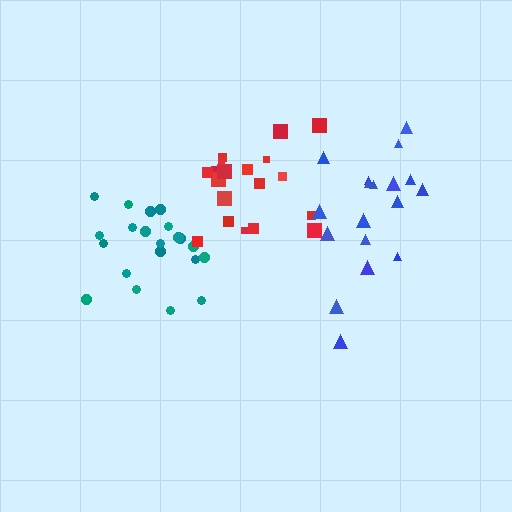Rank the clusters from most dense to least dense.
red, teal, blue.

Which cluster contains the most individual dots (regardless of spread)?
Teal (21).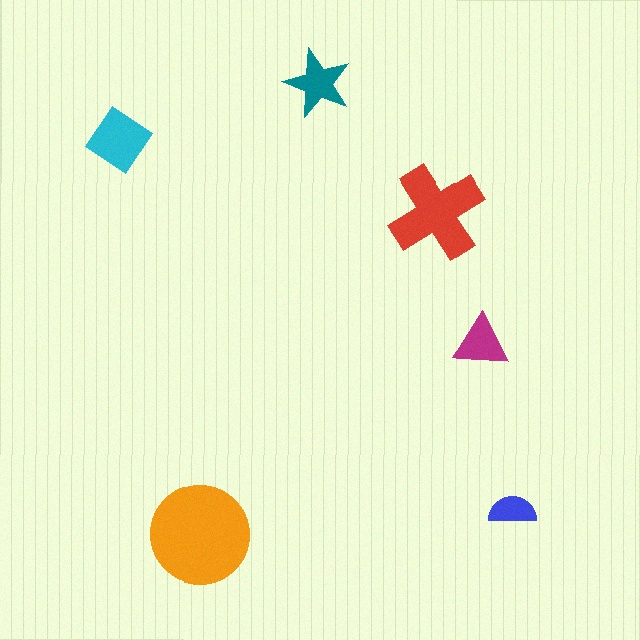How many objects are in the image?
There are 6 objects in the image.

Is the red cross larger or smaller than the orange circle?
Smaller.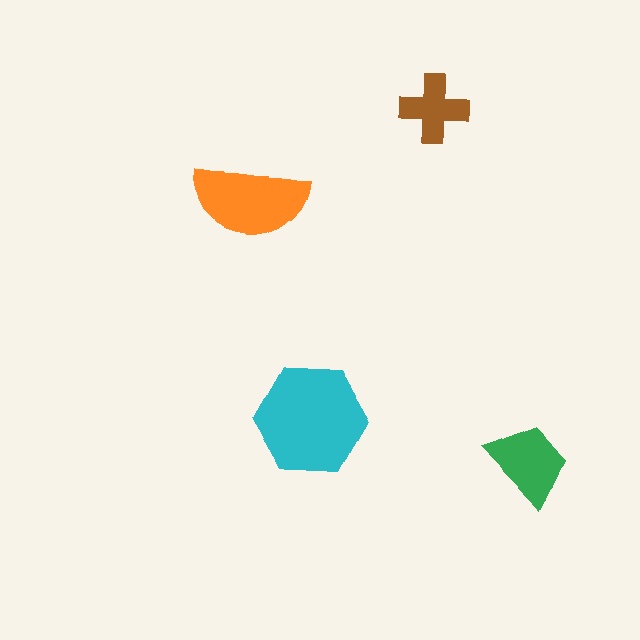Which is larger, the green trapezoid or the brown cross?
The green trapezoid.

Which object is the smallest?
The brown cross.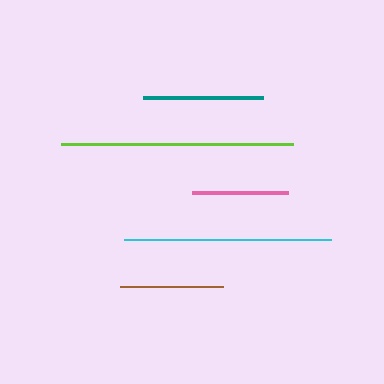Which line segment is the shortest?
The pink line is the shortest at approximately 96 pixels.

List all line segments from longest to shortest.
From longest to shortest: lime, cyan, teal, brown, pink.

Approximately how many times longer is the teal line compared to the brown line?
The teal line is approximately 1.2 times the length of the brown line.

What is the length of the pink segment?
The pink segment is approximately 96 pixels long.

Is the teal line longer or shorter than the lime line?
The lime line is longer than the teal line.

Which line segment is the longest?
The lime line is the longest at approximately 232 pixels.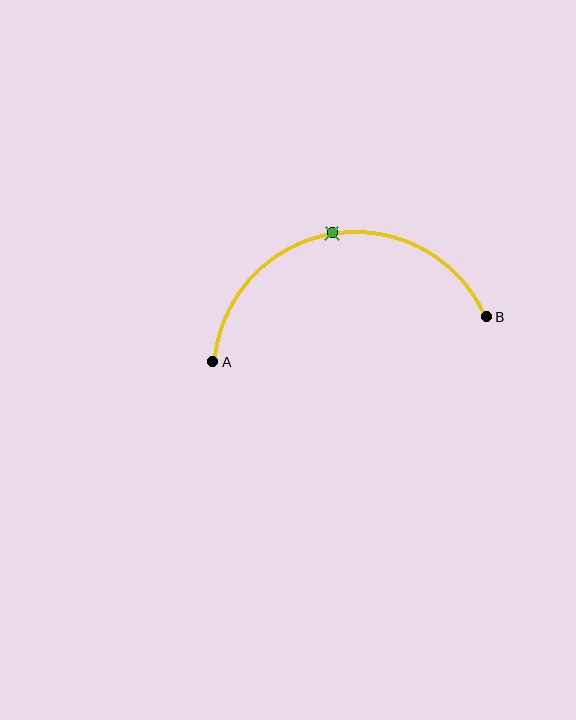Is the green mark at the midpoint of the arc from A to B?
Yes. The green mark lies on the arc at equal arc-length from both A and B — it is the arc midpoint.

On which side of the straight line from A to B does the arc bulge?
The arc bulges above the straight line connecting A and B.